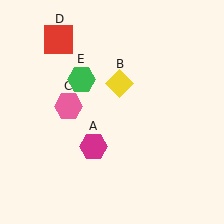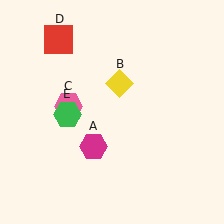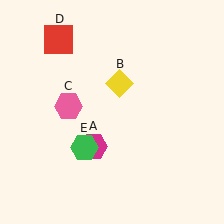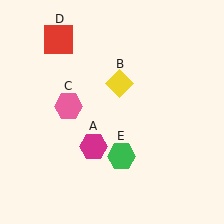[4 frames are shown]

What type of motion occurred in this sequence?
The green hexagon (object E) rotated counterclockwise around the center of the scene.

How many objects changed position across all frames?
1 object changed position: green hexagon (object E).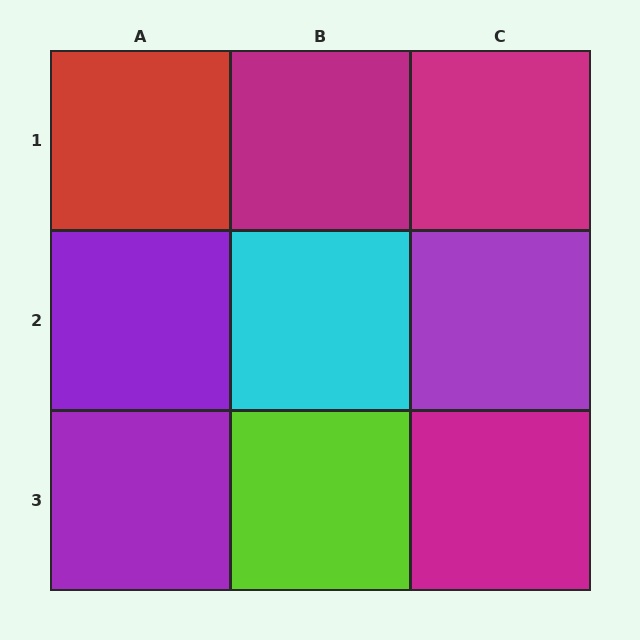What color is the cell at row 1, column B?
Magenta.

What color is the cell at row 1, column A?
Red.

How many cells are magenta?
3 cells are magenta.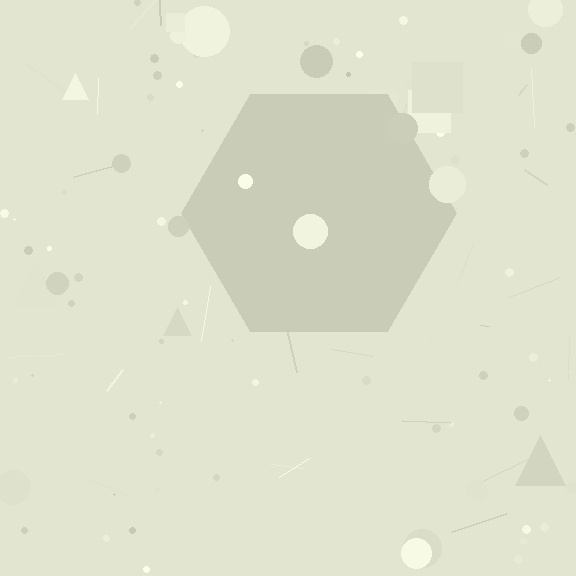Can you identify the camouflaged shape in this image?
The camouflaged shape is a hexagon.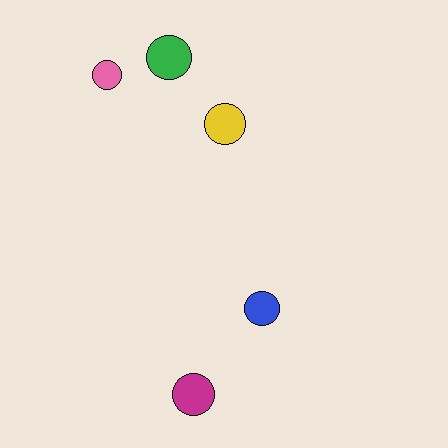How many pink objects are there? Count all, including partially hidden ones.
There is 1 pink object.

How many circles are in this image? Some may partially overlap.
There are 5 circles.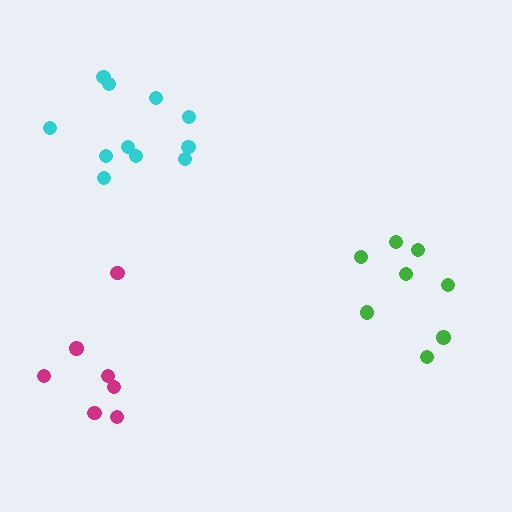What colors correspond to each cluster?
The clusters are colored: cyan, magenta, green.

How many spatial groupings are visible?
There are 3 spatial groupings.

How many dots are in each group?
Group 1: 11 dots, Group 2: 7 dots, Group 3: 8 dots (26 total).